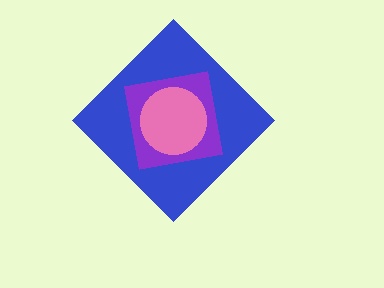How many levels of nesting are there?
3.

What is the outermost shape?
The blue diamond.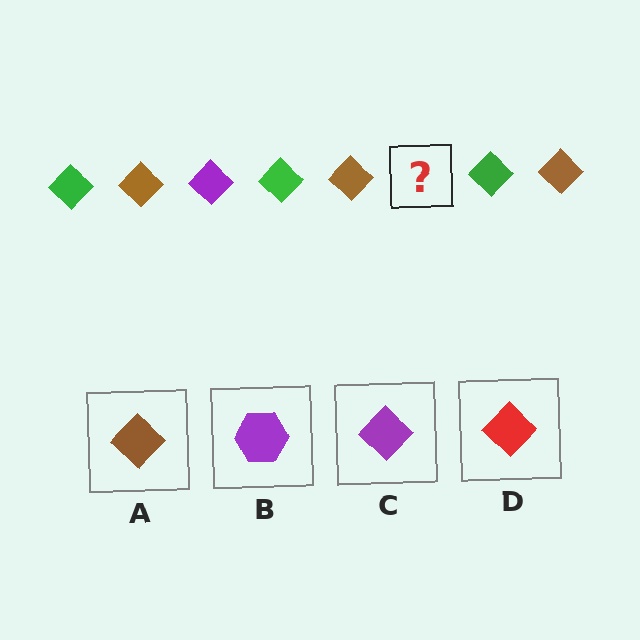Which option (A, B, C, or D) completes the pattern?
C.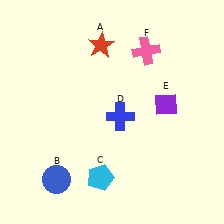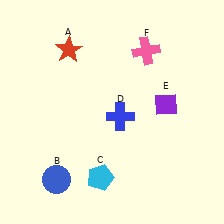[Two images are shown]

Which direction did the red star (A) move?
The red star (A) moved left.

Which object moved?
The red star (A) moved left.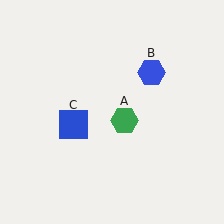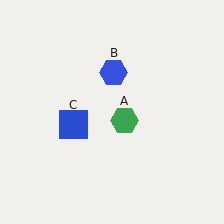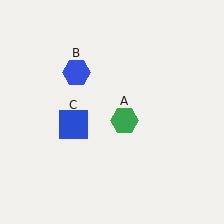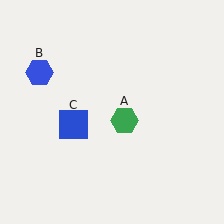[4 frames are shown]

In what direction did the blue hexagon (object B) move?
The blue hexagon (object B) moved left.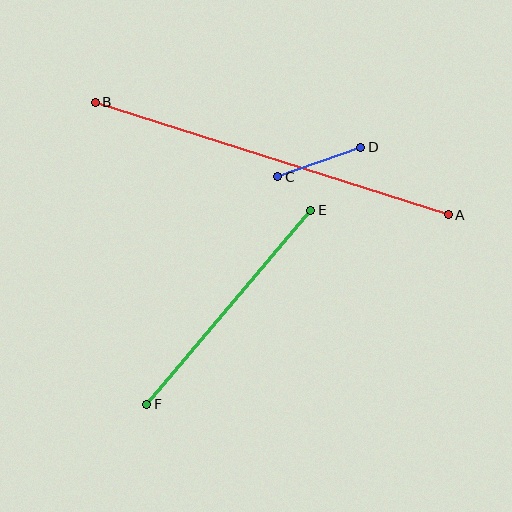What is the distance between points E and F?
The distance is approximately 254 pixels.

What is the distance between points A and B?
The distance is approximately 371 pixels.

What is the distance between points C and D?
The distance is approximately 88 pixels.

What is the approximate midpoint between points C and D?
The midpoint is at approximately (319, 162) pixels.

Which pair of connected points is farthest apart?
Points A and B are farthest apart.